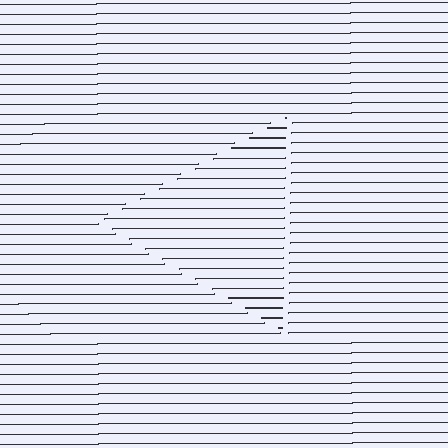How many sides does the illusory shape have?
3 sides — the line-ends trace a triangle.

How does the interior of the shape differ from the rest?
The interior of the shape contains the same grating, shifted by half a period — the contour is defined by the phase discontinuity where line-ends from the inner and outer gratings abut.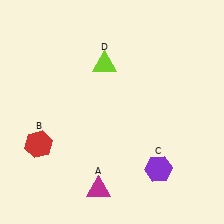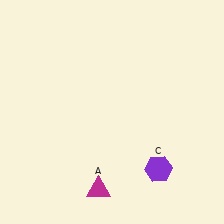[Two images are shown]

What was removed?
The lime triangle (D), the red hexagon (B) were removed in Image 2.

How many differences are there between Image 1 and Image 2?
There are 2 differences between the two images.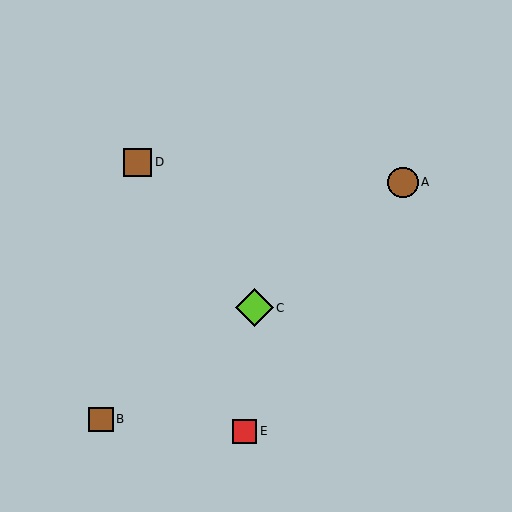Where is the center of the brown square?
The center of the brown square is at (137, 162).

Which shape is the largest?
The lime diamond (labeled C) is the largest.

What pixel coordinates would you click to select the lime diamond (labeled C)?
Click at (254, 308) to select the lime diamond C.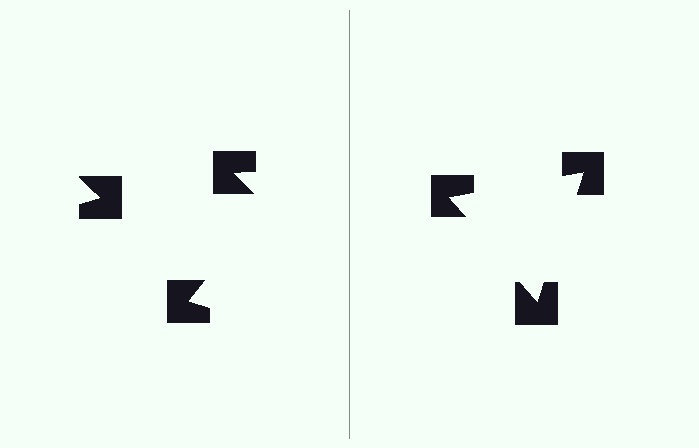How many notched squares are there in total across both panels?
6 — 3 on each side.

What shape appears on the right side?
An illusory triangle.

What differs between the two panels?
The notched squares are positioned identically on both sides; only the wedge orientations differ. On the right they align to a triangle; on the left they are misaligned.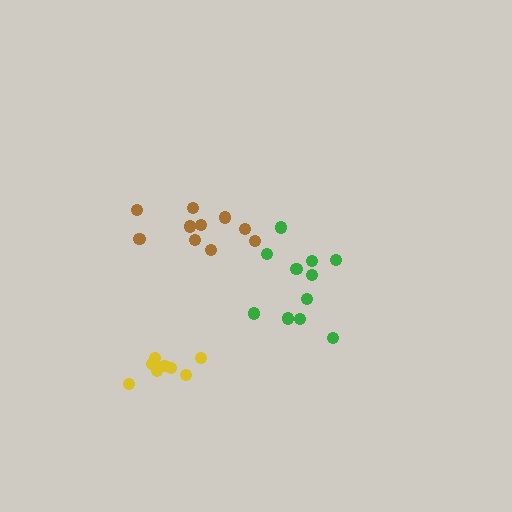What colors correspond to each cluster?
The clusters are colored: brown, green, yellow.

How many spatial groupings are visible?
There are 3 spatial groupings.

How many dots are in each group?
Group 1: 10 dots, Group 2: 11 dots, Group 3: 8 dots (29 total).